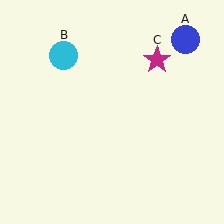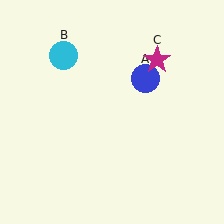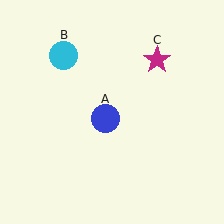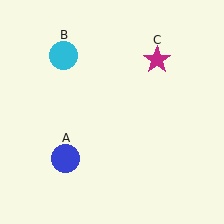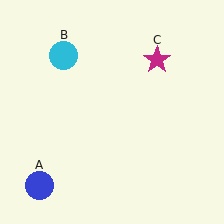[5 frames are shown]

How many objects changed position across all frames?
1 object changed position: blue circle (object A).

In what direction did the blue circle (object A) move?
The blue circle (object A) moved down and to the left.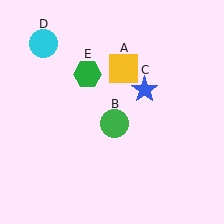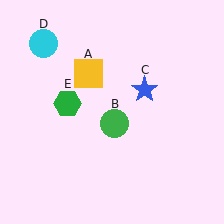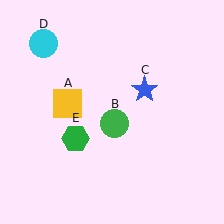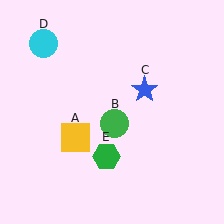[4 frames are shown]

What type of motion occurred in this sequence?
The yellow square (object A), green hexagon (object E) rotated counterclockwise around the center of the scene.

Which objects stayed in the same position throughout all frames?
Green circle (object B) and blue star (object C) and cyan circle (object D) remained stationary.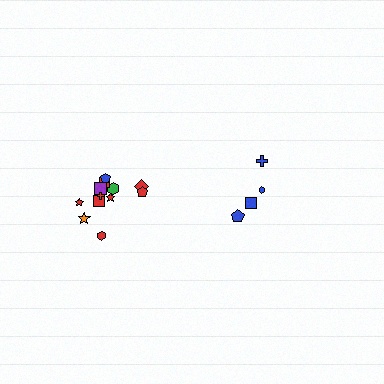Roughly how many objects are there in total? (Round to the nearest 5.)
Roughly 15 objects in total.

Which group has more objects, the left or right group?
The left group.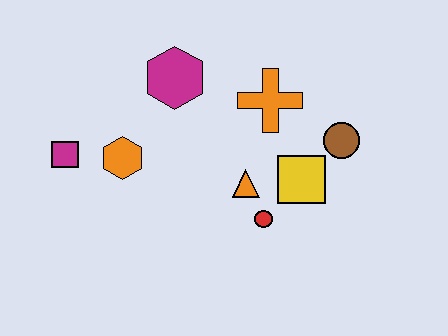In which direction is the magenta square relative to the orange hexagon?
The magenta square is to the left of the orange hexagon.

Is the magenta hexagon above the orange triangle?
Yes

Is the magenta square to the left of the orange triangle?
Yes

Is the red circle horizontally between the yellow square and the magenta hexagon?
Yes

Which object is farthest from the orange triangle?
The magenta square is farthest from the orange triangle.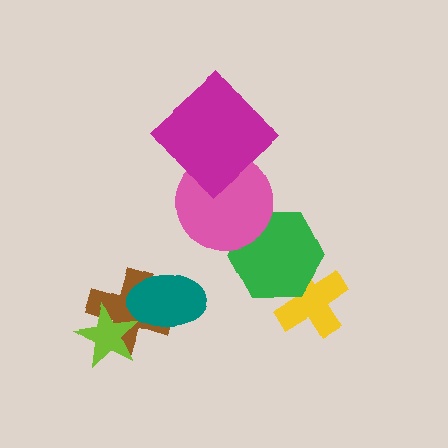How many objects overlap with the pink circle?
2 objects overlap with the pink circle.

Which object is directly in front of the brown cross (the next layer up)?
The lime star is directly in front of the brown cross.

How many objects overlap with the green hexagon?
2 objects overlap with the green hexagon.